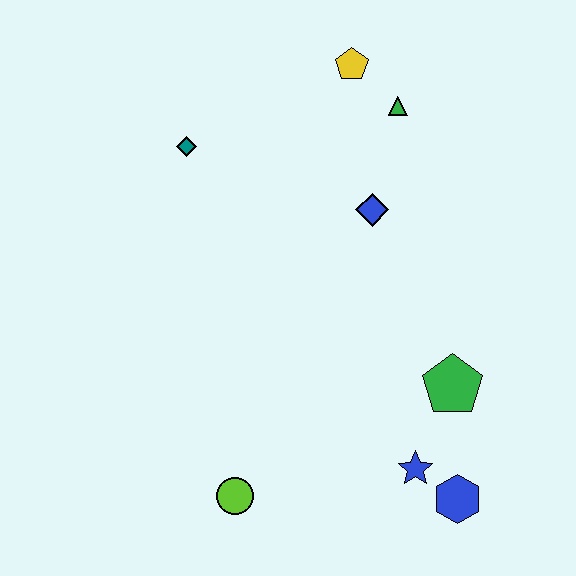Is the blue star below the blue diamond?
Yes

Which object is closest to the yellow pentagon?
The green triangle is closest to the yellow pentagon.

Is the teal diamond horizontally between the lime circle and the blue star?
No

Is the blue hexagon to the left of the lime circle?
No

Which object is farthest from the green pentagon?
The teal diamond is farthest from the green pentagon.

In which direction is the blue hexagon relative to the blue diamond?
The blue hexagon is below the blue diamond.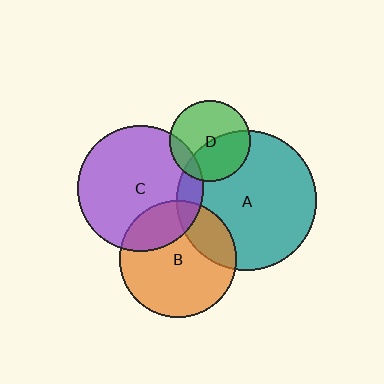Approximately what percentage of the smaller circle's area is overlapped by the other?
Approximately 10%.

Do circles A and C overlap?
Yes.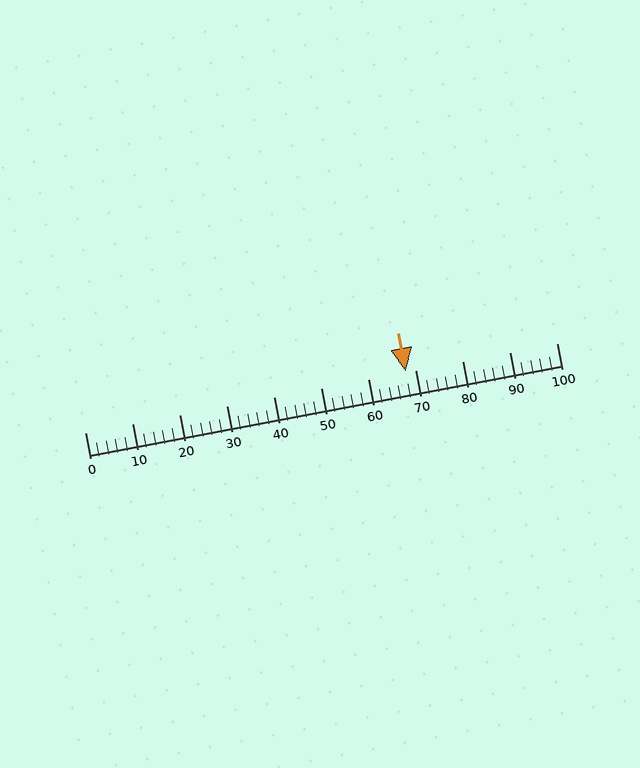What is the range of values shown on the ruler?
The ruler shows values from 0 to 100.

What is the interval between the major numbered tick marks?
The major tick marks are spaced 10 units apart.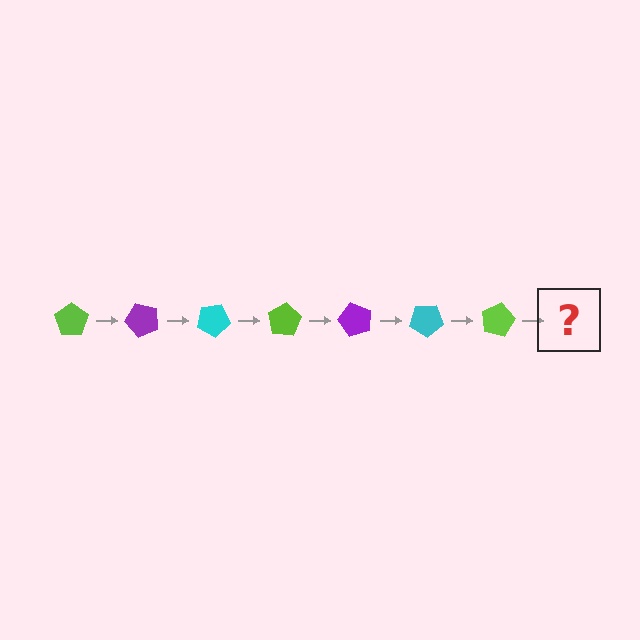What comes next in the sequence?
The next element should be a purple pentagon, rotated 350 degrees from the start.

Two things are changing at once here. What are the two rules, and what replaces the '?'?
The two rules are that it rotates 50 degrees each step and the color cycles through lime, purple, and cyan. The '?' should be a purple pentagon, rotated 350 degrees from the start.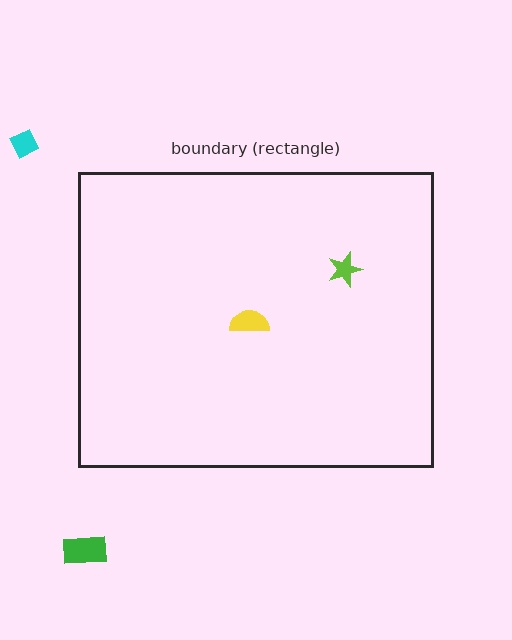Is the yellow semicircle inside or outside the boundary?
Inside.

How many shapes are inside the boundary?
2 inside, 2 outside.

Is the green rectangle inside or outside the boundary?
Outside.